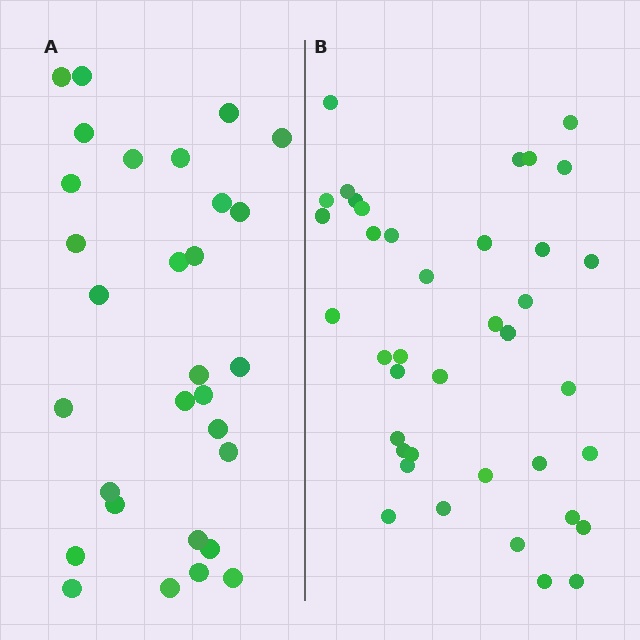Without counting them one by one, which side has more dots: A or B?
Region B (the right region) has more dots.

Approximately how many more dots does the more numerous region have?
Region B has roughly 8 or so more dots than region A.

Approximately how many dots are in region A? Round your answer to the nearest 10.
About 30 dots.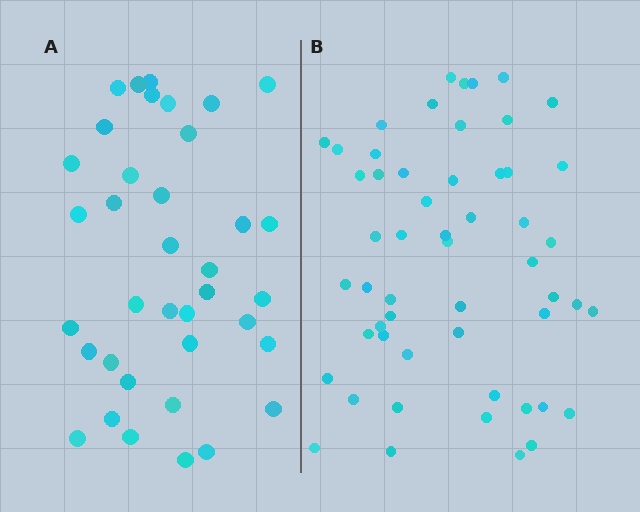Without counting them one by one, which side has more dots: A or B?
Region B (the right region) has more dots.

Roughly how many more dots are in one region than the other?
Region B has approximately 15 more dots than region A.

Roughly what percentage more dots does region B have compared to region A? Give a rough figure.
About 45% more.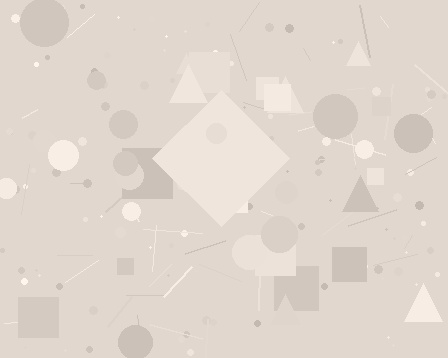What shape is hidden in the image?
A diamond is hidden in the image.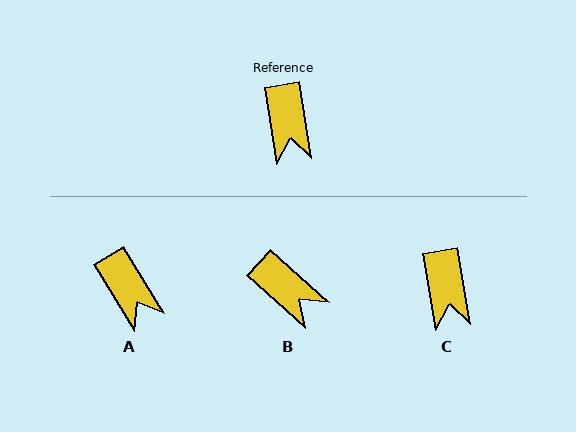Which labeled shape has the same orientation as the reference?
C.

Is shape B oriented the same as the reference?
No, it is off by about 38 degrees.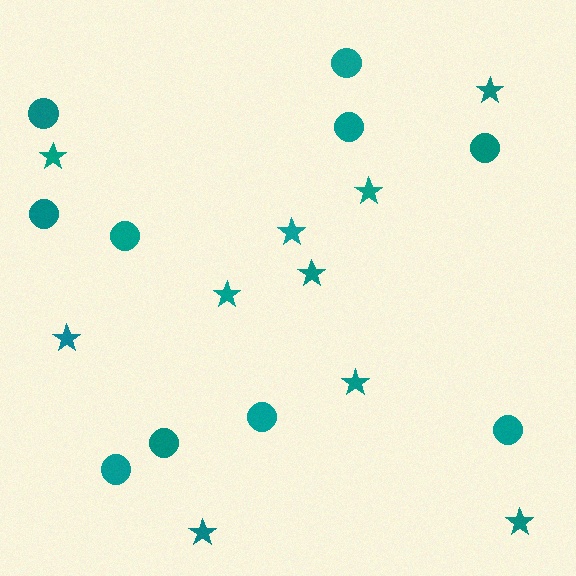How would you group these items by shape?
There are 2 groups: one group of circles (10) and one group of stars (10).